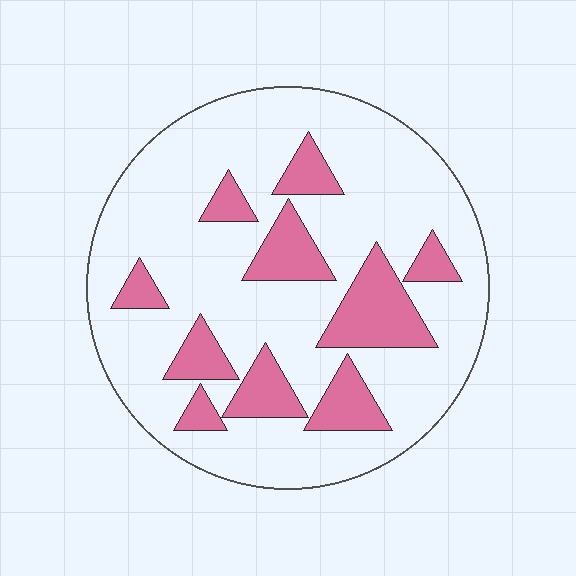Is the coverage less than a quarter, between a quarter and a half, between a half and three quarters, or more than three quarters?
Less than a quarter.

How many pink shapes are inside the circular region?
10.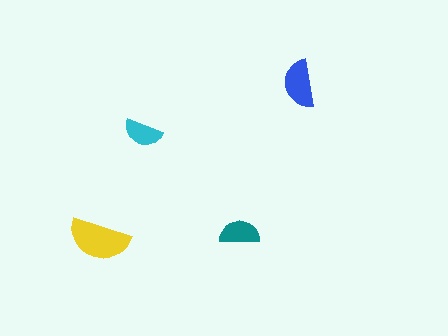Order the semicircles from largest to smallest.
the yellow one, the blue one, the teal one, the cyan one.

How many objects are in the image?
There are 4 objects in the image.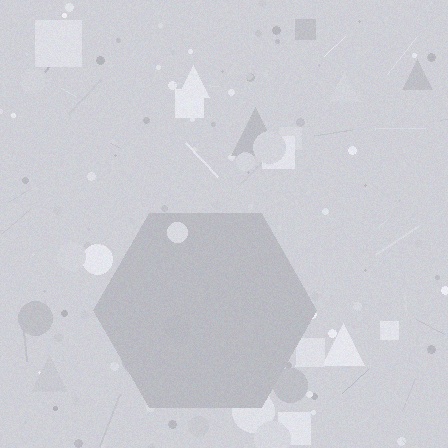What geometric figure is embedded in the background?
A hexagon is embedded in the background.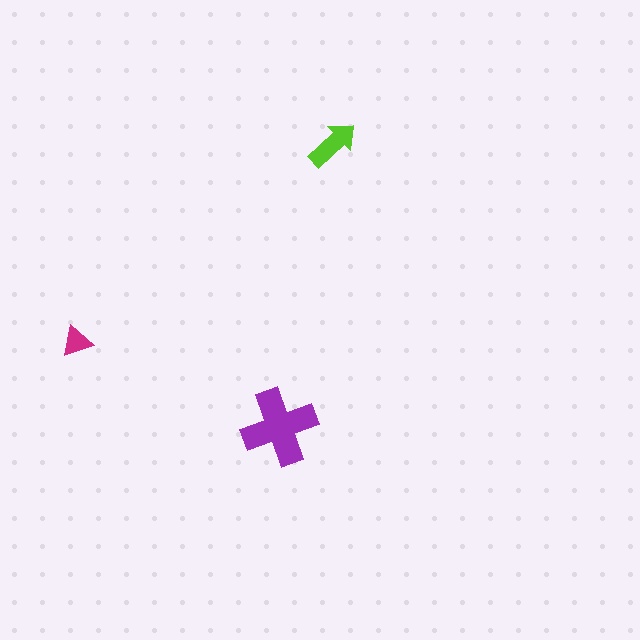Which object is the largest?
The purple cross.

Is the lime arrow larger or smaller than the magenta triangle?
Larger.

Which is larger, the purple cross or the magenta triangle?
The purple cross.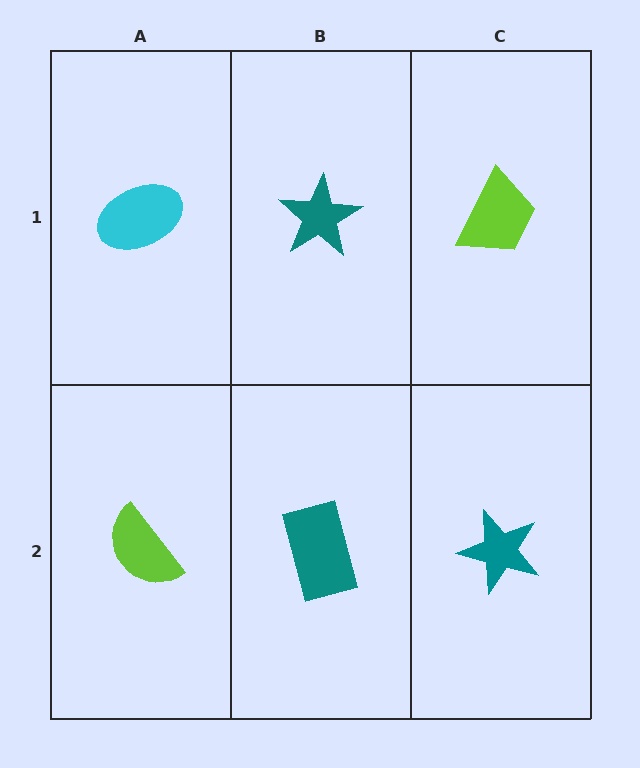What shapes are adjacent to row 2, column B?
A teal star (row 1, column B), a lime semicircle (row 2, column A), a teal star (row 2, column C).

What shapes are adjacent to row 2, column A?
A cyan ellipse (row 1, column A), a teal rectangle (row 2, column B).